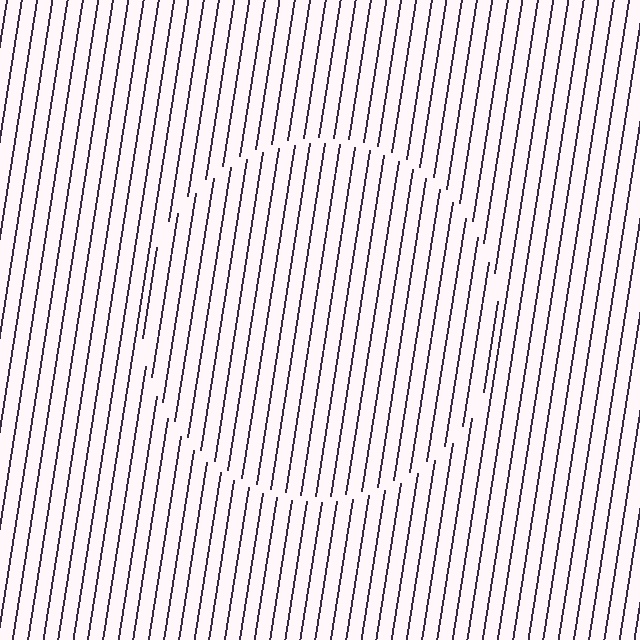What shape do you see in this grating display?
An illusory circle. The interior of the shape contains the same grating, shifted by half a period — the contour is defined by the phase discontinuity where line-ends from the inner and outer gratings abut.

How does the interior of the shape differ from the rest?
The interior of the shape contains the same grating, shifted by half a period — the contour is defined by the phase discontinuity where line-ends from the inner and outer gratings abut.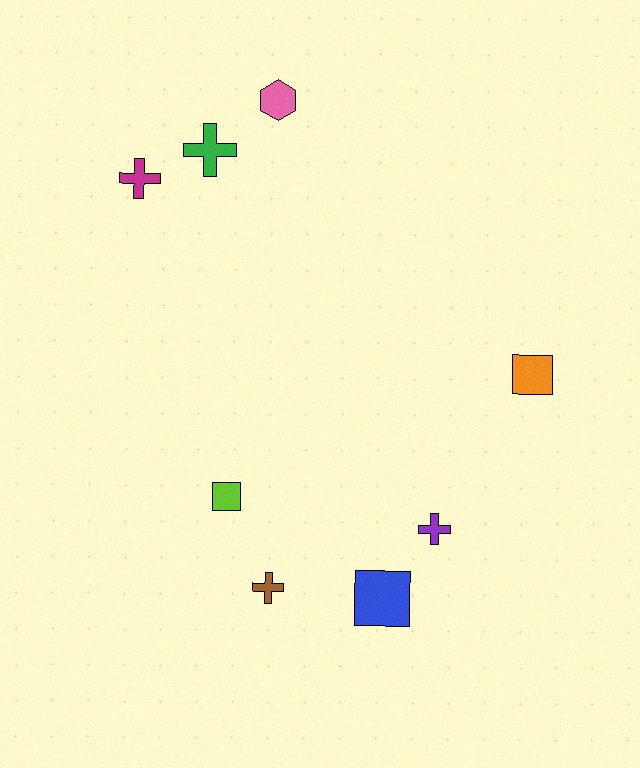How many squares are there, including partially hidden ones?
There are 3 squares.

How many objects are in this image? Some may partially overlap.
There are 8 objects.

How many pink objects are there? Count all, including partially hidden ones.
There is 1 pink object.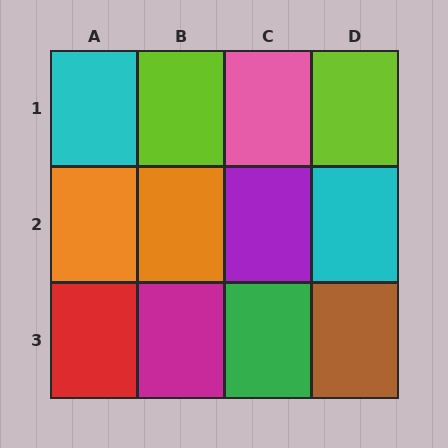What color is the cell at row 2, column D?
Cyan.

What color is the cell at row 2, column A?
Orange.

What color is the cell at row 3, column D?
Brown.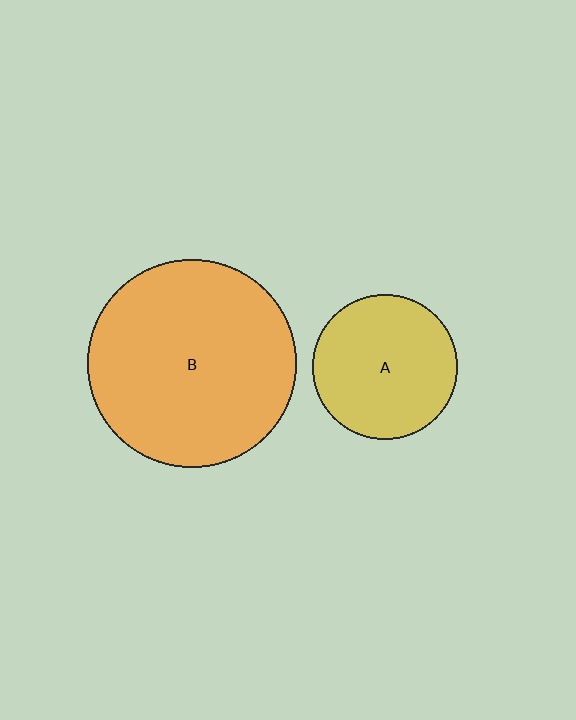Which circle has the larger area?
Circle B (orange).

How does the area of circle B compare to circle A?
Approximately 2.1 times.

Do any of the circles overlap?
No, none of the circles overlap.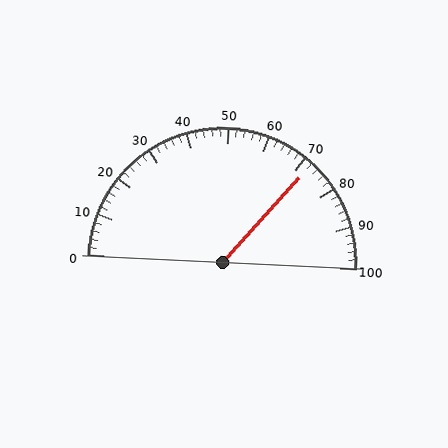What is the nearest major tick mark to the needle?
The nearest major tick mark is 70.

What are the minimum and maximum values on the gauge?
The gauge ranges from 0 to 100.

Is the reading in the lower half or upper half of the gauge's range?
The reading is in the upper half of the range (0 to 100).